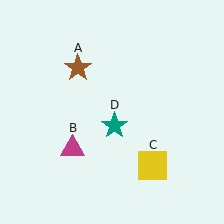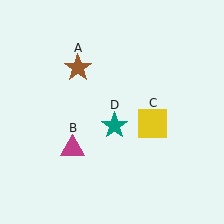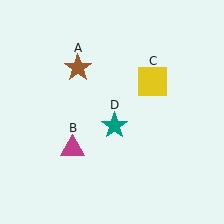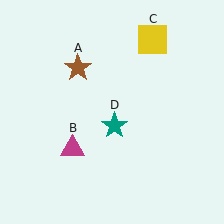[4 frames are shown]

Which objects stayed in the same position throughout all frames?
Brown star (object A) and magenta triangle (object B) and teal star (object D) remained stationary.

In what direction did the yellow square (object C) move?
The yellow square (object C) moved up.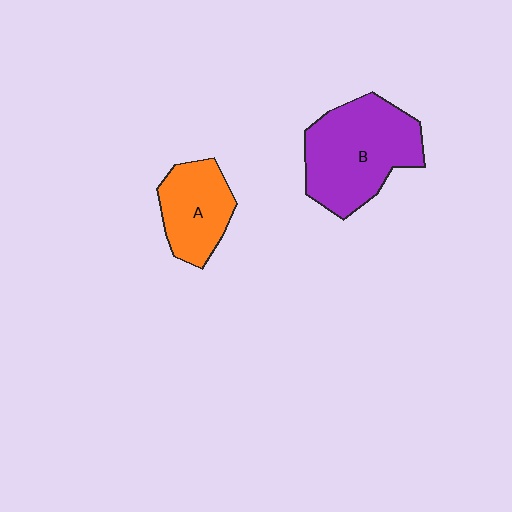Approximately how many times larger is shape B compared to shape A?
Approximately 1.7 times.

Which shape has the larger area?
Shape B (purple).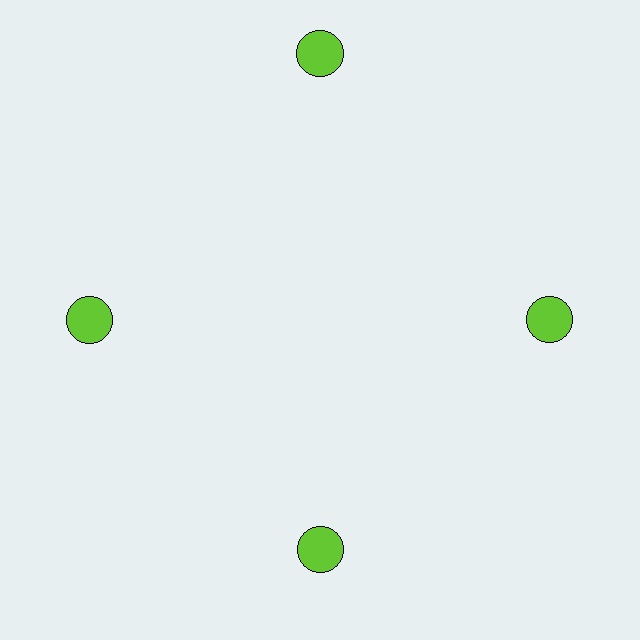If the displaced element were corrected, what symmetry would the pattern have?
It would have 4-fold rotational symmetry — the pattern would map onto itself every 90 degrees.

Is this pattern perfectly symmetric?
No. The 4 lime circles are arranged in a ring, but one element near the 12 o'clock position is pushed outward from the center, breaking the 4-fold rotational symmetry.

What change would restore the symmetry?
The symmetry would be restored by moving it inward, back onto the ring so that all 4 circles sit at equal angles and equal distance from the center.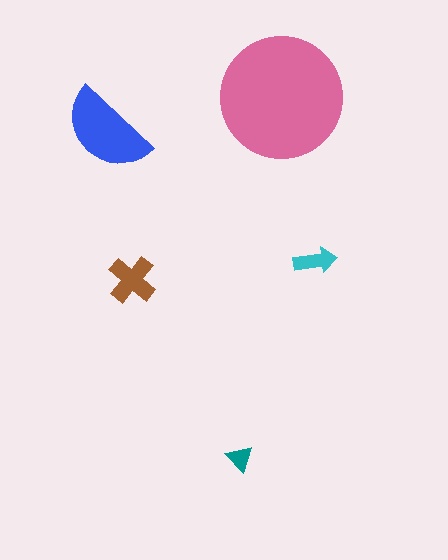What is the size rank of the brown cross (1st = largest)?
3rd.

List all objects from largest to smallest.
The pink circle, the blue semicircle, the brown cross, the cyan arrow, the teal triangle.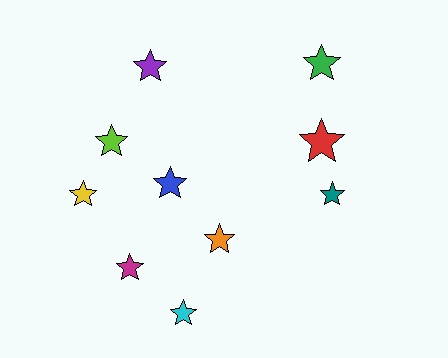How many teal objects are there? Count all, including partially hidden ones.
There is 1 teal object.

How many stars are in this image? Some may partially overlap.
There are 10 stars.